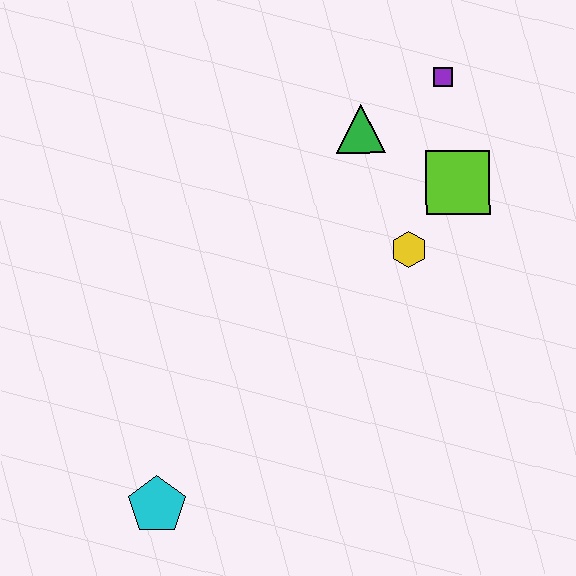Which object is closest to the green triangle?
The purple square is closest to the green triangle.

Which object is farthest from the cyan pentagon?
The purple square is farthest from the cyan pentagon.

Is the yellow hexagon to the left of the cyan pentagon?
No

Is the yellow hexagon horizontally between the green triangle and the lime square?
Yes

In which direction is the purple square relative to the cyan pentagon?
The purple square is above the cyan pentagon.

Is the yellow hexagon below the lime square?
Yes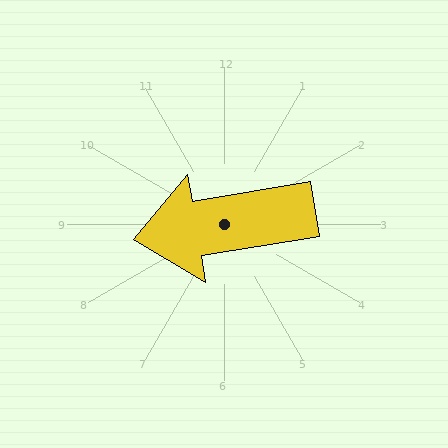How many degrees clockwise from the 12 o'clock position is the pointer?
Approximately 261 degrees.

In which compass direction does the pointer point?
West.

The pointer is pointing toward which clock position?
Roughly 9 o'clock.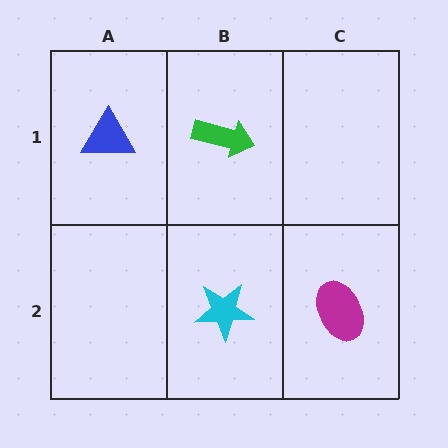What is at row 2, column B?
A cyan star.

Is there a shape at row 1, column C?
No, that cell is empty.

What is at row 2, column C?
A magenta ellipse.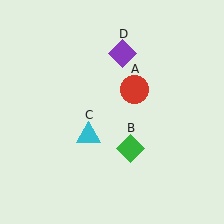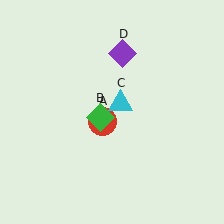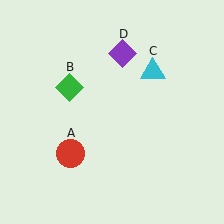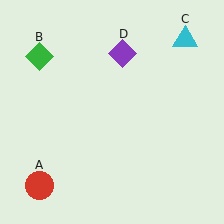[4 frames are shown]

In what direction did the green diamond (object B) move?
The green diamond (object B) moved up and to the left.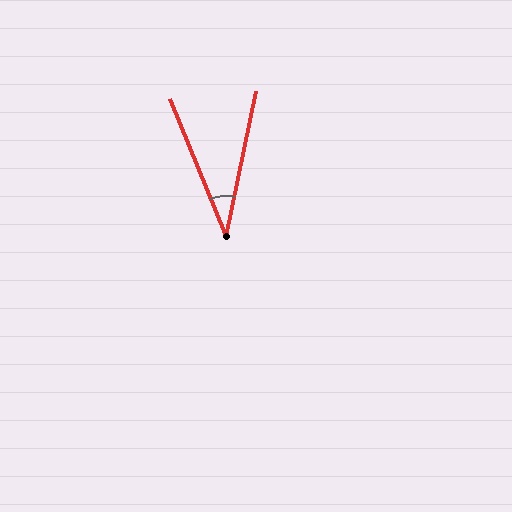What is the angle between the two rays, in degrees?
Approximately 34 degrees.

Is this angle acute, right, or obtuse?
It is acute.